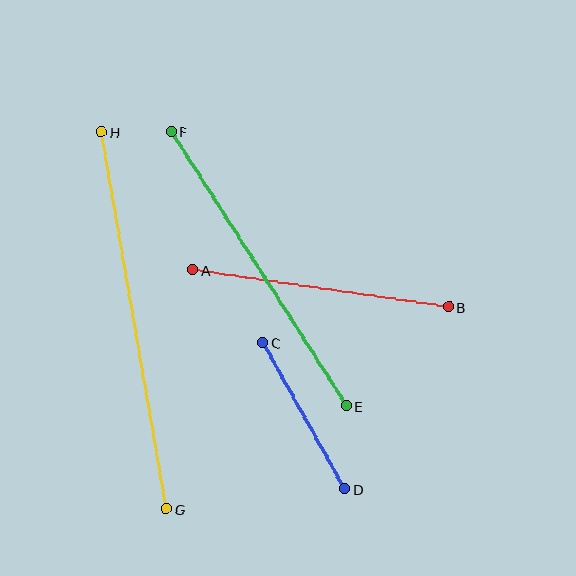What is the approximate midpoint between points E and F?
The midpoint is at approximately (259, 269) pixels.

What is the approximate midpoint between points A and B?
The midpoint is at approximately (321, 288) pixels.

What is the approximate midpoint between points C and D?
The midpoint is at approximately (304, 416) pixels.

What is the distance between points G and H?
The distance is approximately 383 pixels.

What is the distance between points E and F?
The distance is approximately 325 pixels.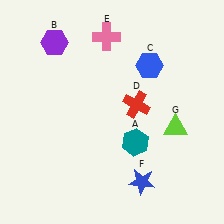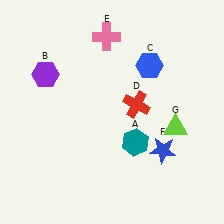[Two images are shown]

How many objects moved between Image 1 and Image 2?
2 objects moved between the two images.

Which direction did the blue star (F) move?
The blue star (F) moved up.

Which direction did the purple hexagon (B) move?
The purple hexagon (B) moved down.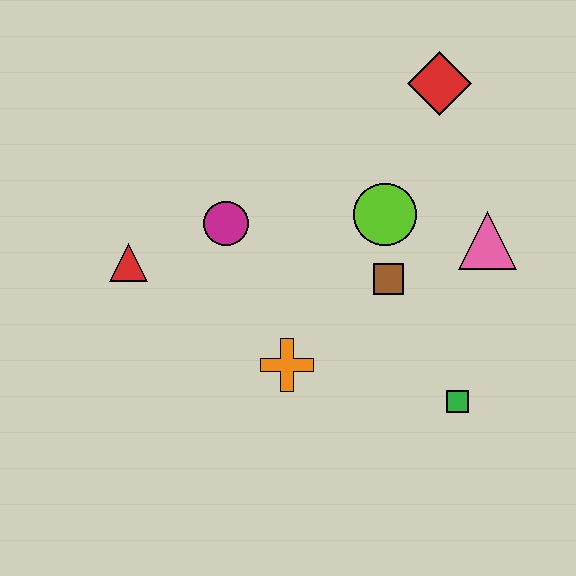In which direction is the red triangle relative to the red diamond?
The red triangle is to the left of the red diamond.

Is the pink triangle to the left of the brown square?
No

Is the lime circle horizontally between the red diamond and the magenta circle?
Yes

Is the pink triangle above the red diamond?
No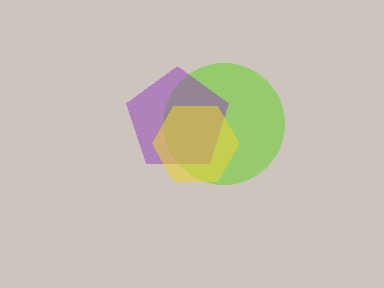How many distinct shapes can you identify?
There are 3 distinct shapes: a lime circle, a purple pentagon, a yellow hexagon.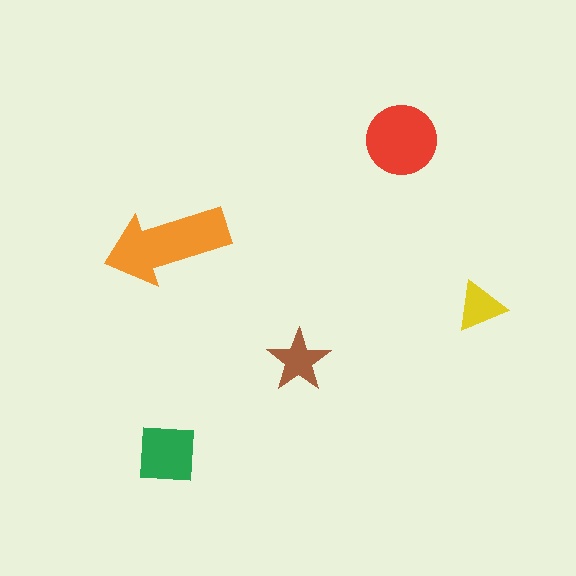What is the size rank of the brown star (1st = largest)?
4th.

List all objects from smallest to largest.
The yellow triangle, the brown star, the green square, the red circle, the orange arrow.